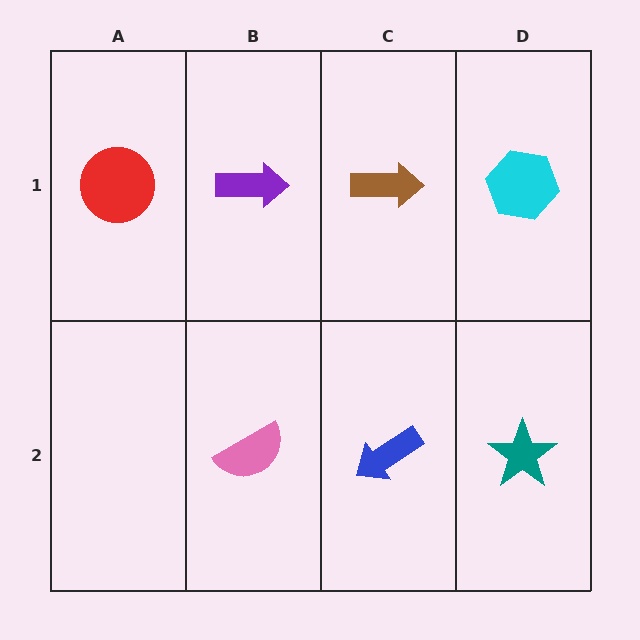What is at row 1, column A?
A red circle.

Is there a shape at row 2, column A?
No, that cell is empty.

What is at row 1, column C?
A brown arrow.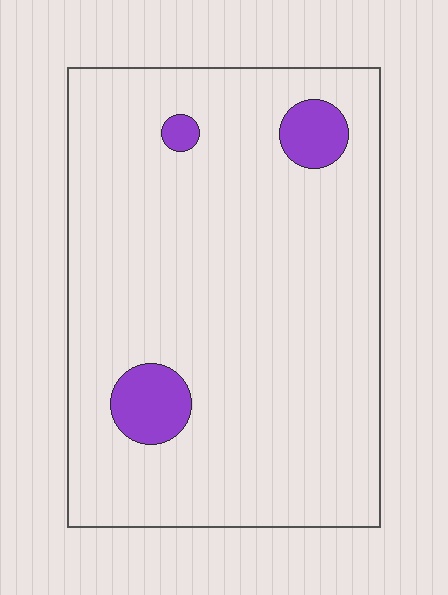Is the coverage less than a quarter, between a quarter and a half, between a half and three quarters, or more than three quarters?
Less than a quarter.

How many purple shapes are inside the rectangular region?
3.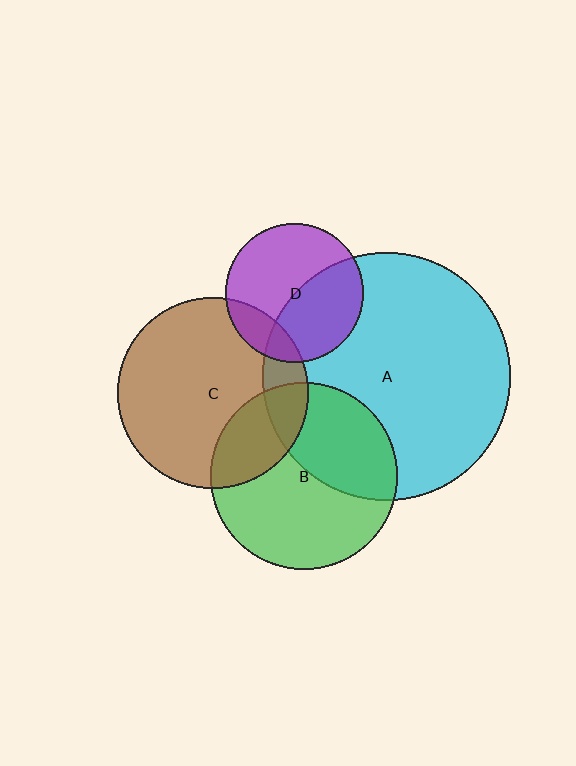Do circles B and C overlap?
Yes.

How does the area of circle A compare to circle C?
Approximately 1.7 times.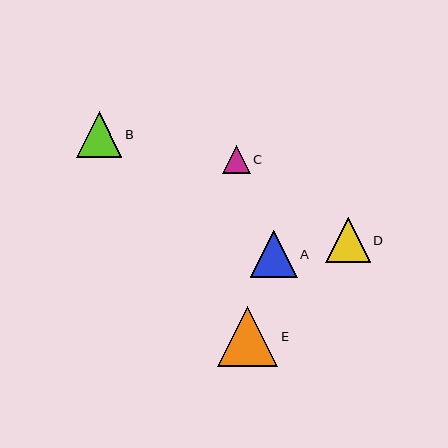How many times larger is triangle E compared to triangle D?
Triangle E is approximately 1.3 times the size of triangle D.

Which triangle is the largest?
Triangle E is the largest with a size of approximately 60 pixels.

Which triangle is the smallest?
Triangle C is the smallest with a size of approximately 28 pixels.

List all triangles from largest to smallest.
From largest to smallest: E, A, B, D, C.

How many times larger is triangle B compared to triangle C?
Triangle B is approximately 1.6 times the size of triangle C.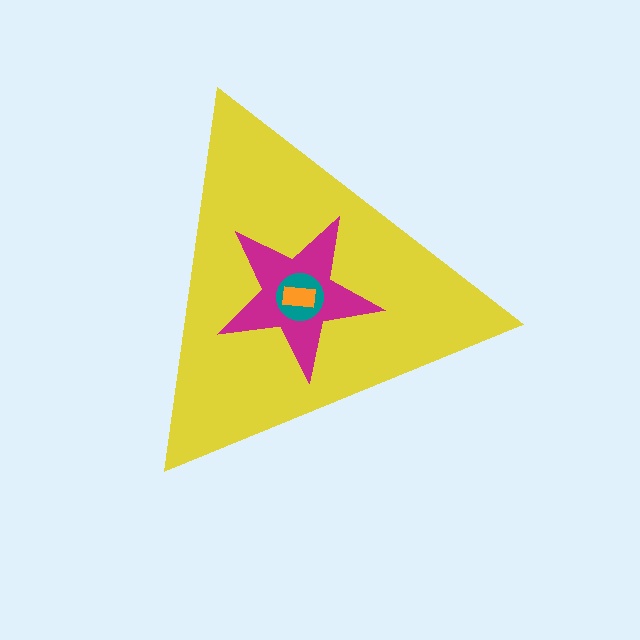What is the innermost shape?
The orange rectangle.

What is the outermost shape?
The yellow triangle.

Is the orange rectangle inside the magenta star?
Yes.